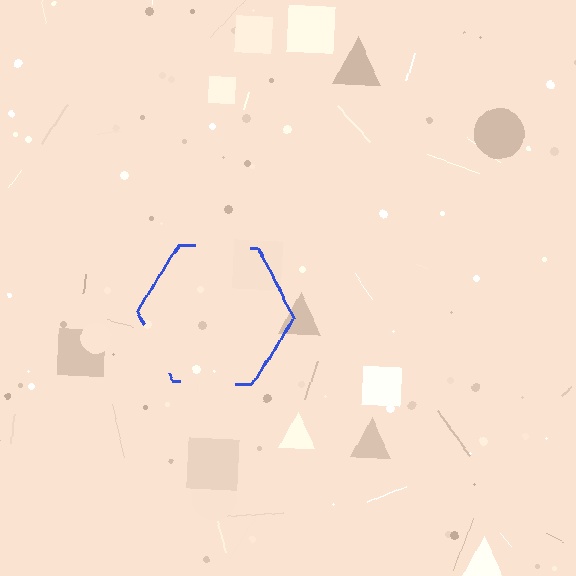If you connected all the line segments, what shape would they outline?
They would outline a hexagon.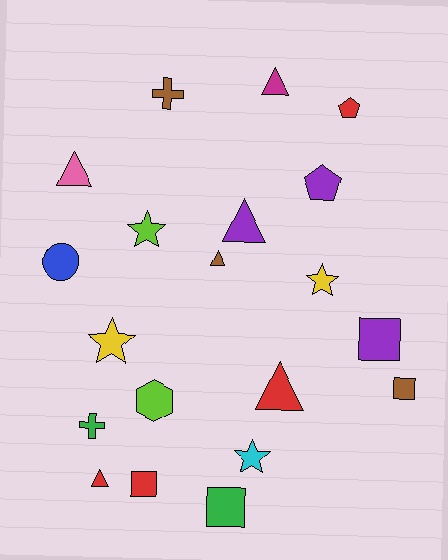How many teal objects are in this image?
There are no teal objects.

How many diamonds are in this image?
There are no diamonds.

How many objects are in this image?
There are 20 objects.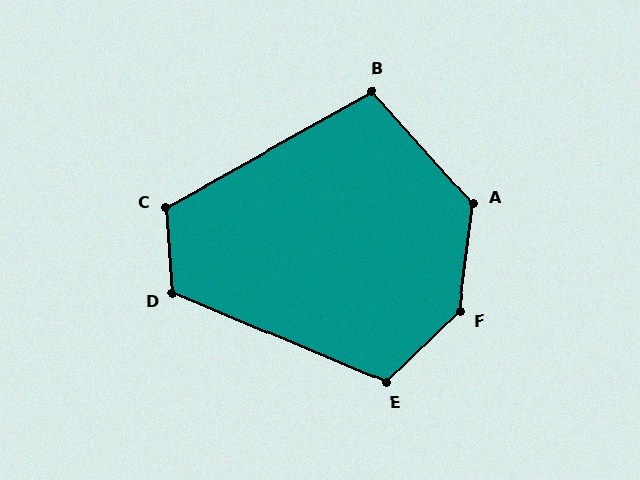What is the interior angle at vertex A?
Approximately 131 degrees (obtuse).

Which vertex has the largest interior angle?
F, at approximately 141 degrees.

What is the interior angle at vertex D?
Approximately 117 degrees (obtuse).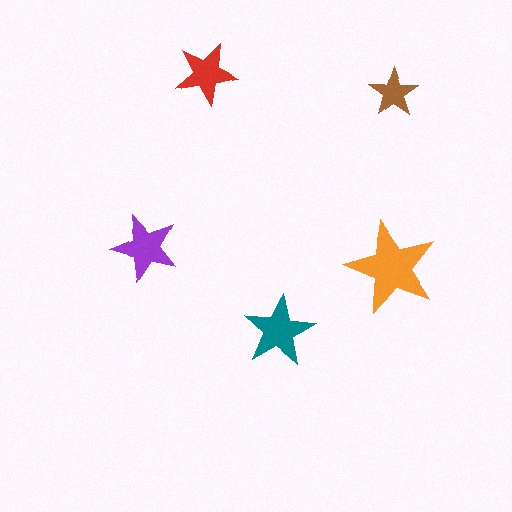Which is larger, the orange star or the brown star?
The orange one.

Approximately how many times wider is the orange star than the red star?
About 1.5 times wider.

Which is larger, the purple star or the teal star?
The teal one.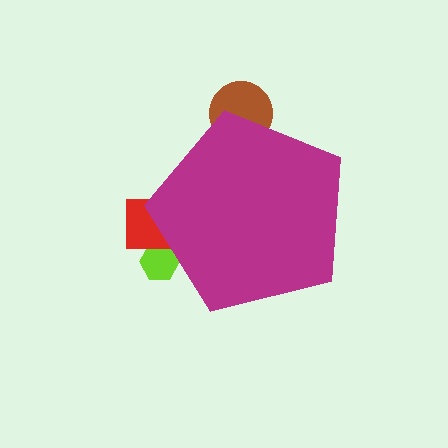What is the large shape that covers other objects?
A magenta pentagon.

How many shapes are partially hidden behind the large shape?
3 shapes are partially hidden.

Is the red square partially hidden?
Yes, the red square is partially hidden behind the magenta pentagon.